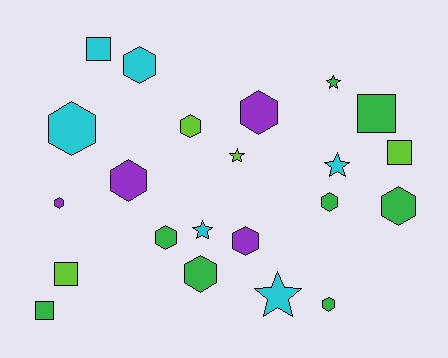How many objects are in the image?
There are 22 objects.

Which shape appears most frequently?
Hexagon, with 12 objects.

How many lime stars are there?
There is 1 lime star.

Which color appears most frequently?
Green, with 8 objects.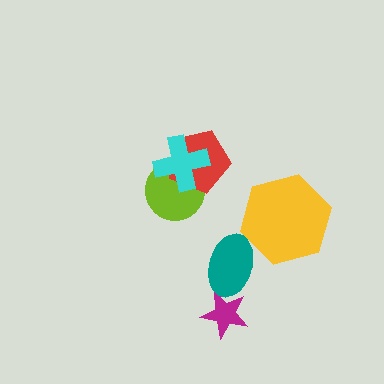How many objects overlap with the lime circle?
2 objects overlap with the lime circle.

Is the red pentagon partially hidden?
Yes, it is partially covered by another shape.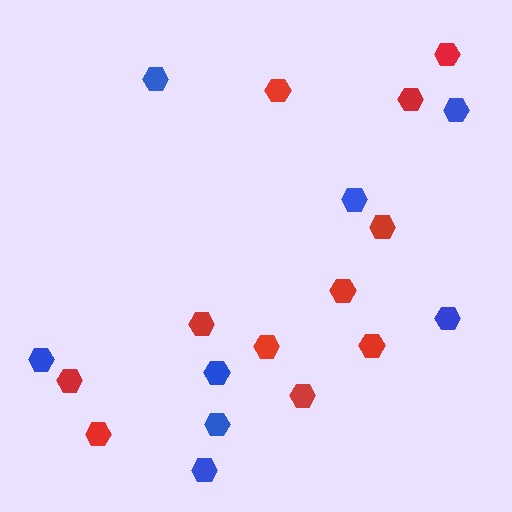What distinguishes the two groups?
There are 2 groups: one group of blue hexagons (8) and one group of red hexagons (11).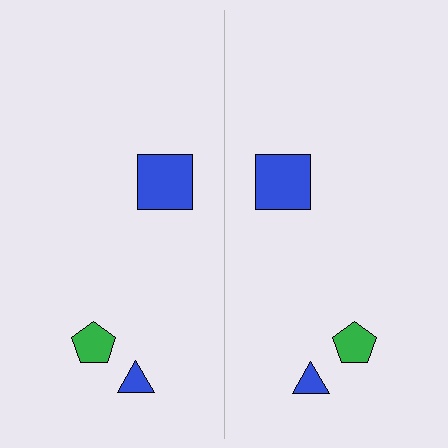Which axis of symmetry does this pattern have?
The pattern has a vertical axis of symmetry running through the center of the image.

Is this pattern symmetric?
Yes, this pattern has bilateral (reflection) symmetry.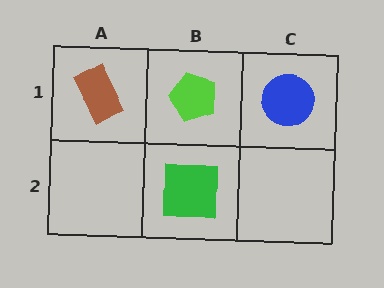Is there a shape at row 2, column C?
No, that cell is empty.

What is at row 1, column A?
A brown rectangle.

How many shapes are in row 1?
3 shapes.